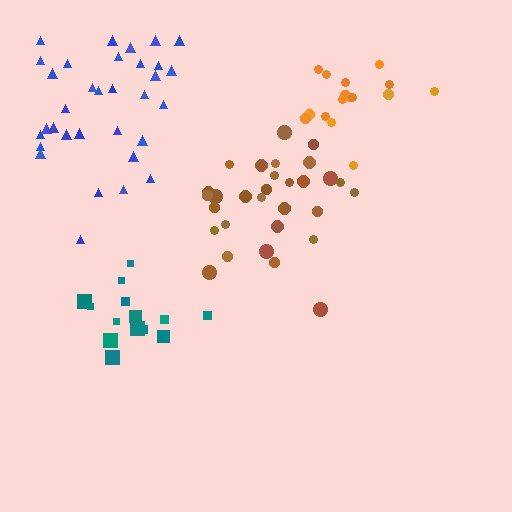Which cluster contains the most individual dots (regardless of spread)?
Blue (33).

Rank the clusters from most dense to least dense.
orange, brown, teal, blue.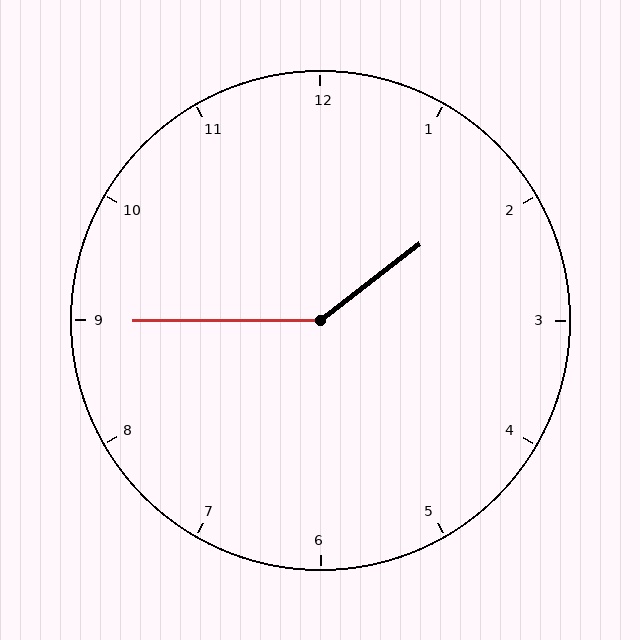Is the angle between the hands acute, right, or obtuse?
It is obtuse.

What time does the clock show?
1:45.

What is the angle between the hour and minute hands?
Approximately 142 degrees.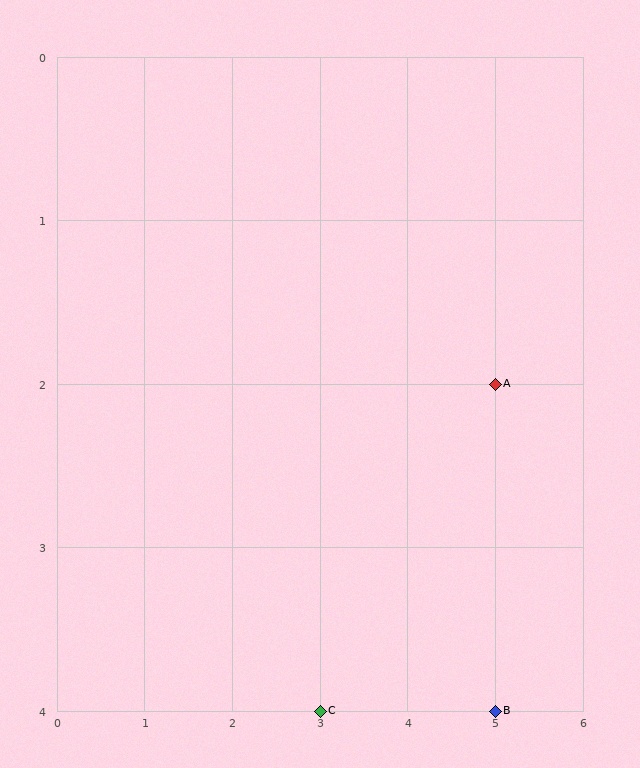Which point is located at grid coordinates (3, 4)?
Point C is at (3, 4).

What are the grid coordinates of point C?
Point C is at grid coordinates (3, 4).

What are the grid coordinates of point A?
Point A is at grid coordinates (5, 2).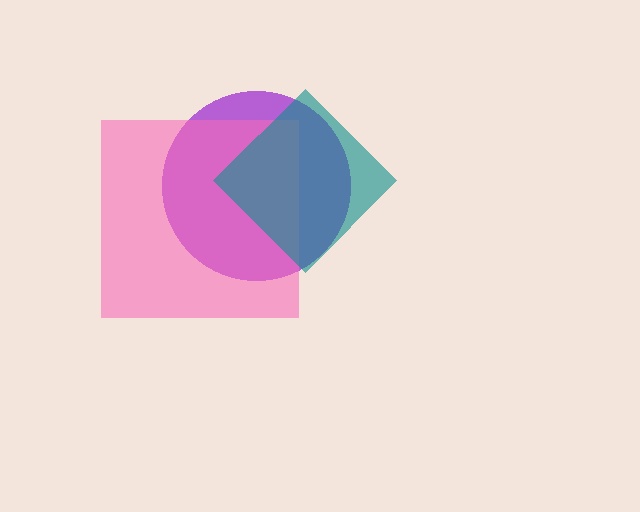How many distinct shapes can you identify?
There are 3 distinct shapes: a purple circle, a pink square, a teal diamond.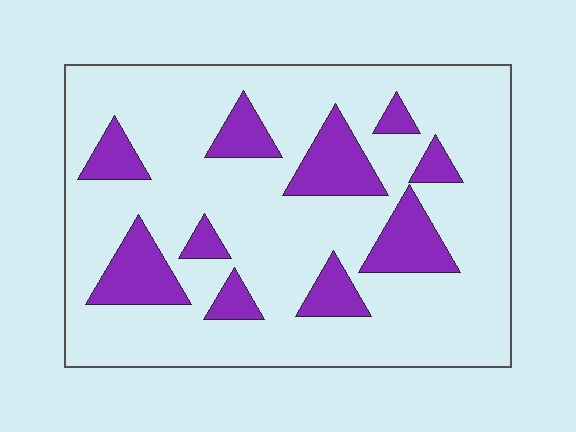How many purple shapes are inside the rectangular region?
10.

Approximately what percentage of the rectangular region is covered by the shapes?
Approximately 20%.